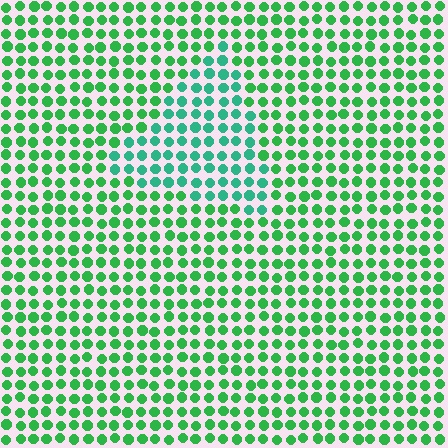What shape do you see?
I see a triangle.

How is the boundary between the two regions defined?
The boundary is defined purely by a slight shift in hue (about 28 degrees). Spacing, size, and orientation are identical on both sides.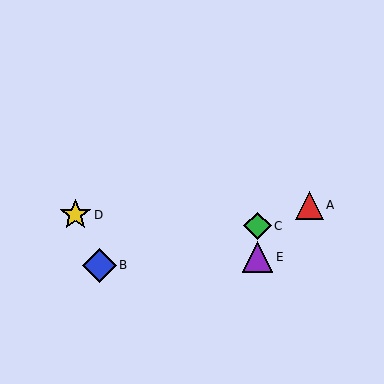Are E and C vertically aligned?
Yes, both are at x≈257.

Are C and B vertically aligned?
No, C is at x≈257 and B is at x≈99.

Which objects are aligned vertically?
Objects C, E are aligned vertically.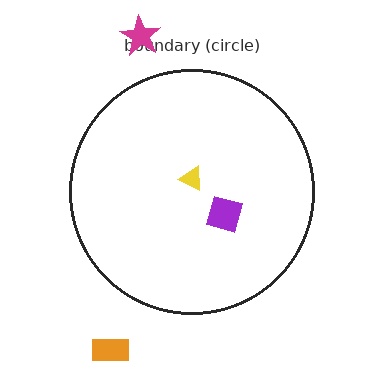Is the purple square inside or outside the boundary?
Inside.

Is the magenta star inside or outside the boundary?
Outside.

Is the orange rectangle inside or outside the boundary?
Outside.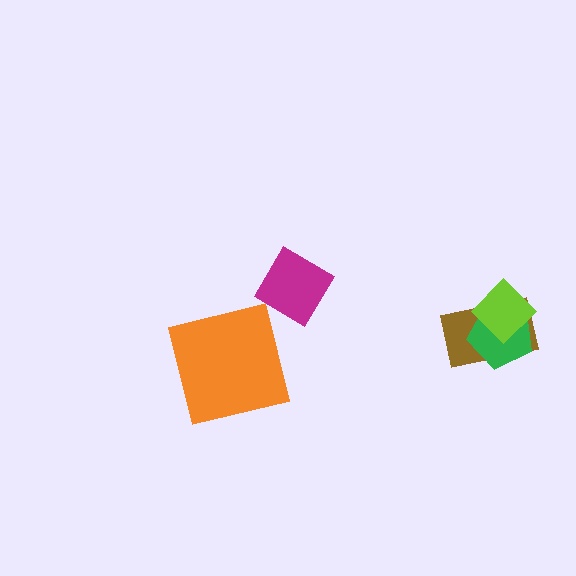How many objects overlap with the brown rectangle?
2 objects overlap with the brown rectangle.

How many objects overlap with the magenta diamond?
0 objects overlap with the magenta diamond.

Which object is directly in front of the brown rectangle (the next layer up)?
The green pentagon is directly in front of the brown rectangle.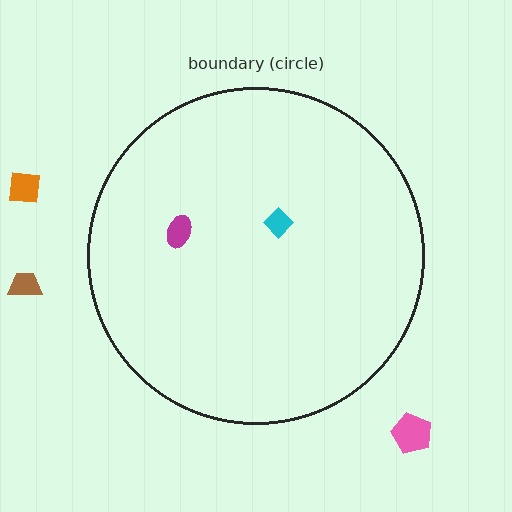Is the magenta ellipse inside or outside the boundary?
Inside.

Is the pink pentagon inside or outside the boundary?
Outside.